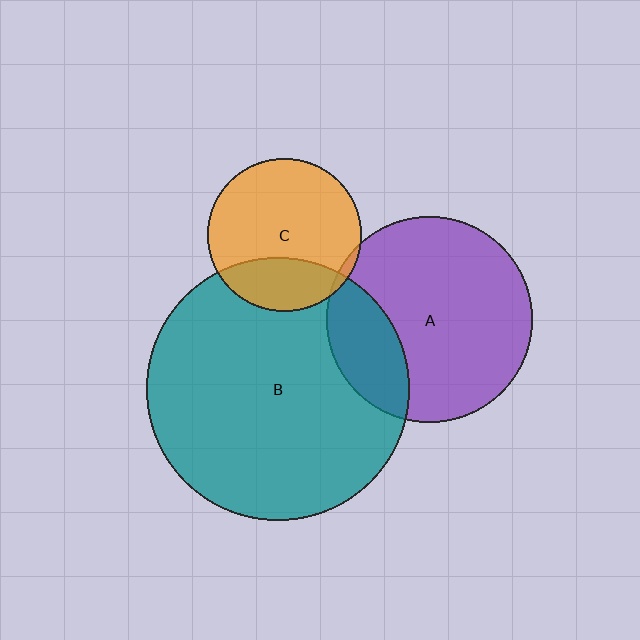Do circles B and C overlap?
Yes.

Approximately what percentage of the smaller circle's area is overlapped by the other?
Approximately 25%.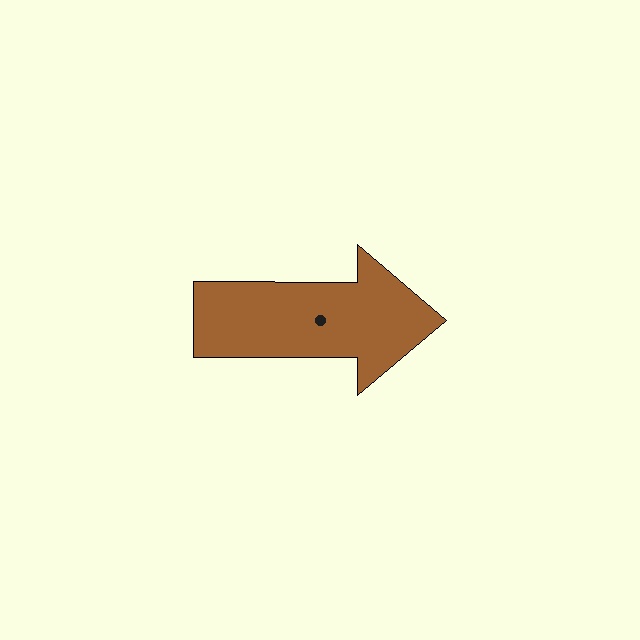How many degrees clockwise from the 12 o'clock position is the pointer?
Approximately 90 degrees.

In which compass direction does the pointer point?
East.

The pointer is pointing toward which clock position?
Roughly 3 o'clock.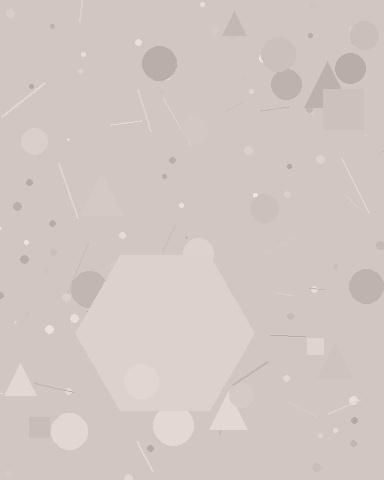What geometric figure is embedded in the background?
A hexagon is embedded in the background.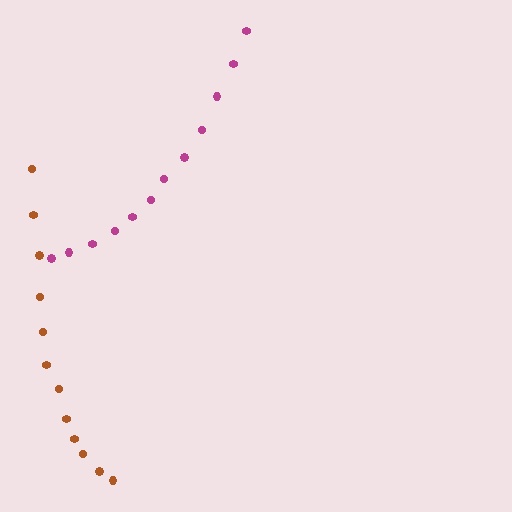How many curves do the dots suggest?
There are 2 distinct paths.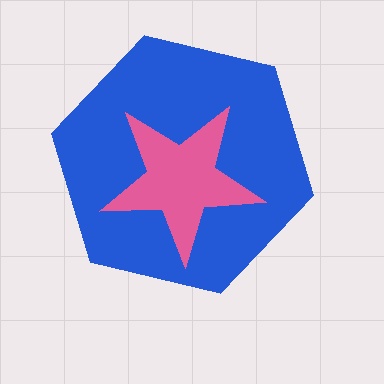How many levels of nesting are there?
2.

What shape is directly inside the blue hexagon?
The pink star.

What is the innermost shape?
The pink star.